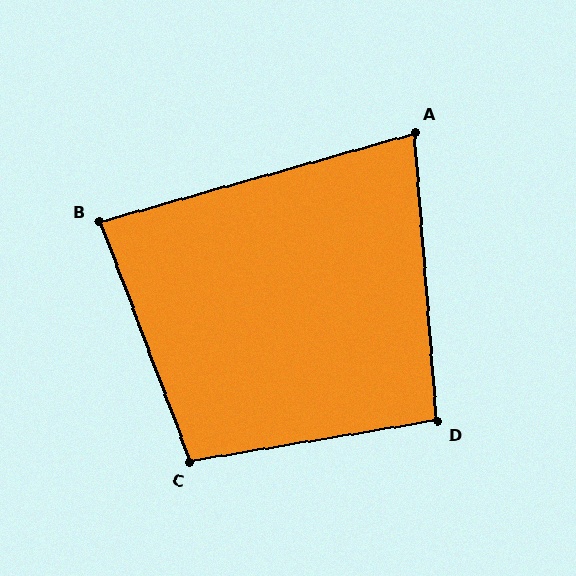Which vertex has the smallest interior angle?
A, at approximately 79 degrees.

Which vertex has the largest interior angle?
C, at approximately 101 degrees.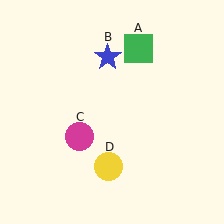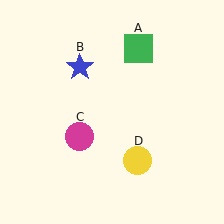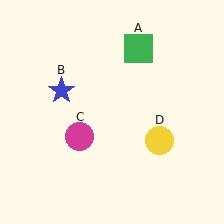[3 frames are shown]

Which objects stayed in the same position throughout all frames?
Green square (object A) and magenta circle (object C) remained stationary.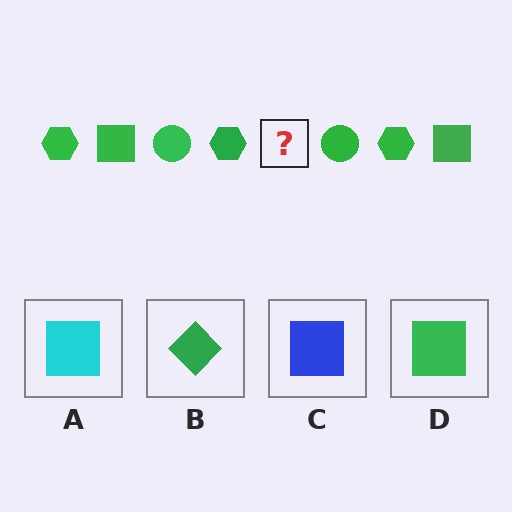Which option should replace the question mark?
Option D.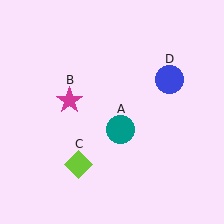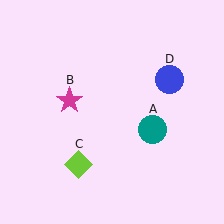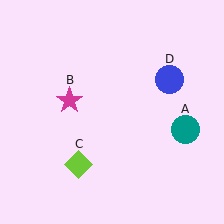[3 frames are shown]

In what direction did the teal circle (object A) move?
The teal circle (object A) moved right.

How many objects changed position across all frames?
1 object changed position: teal circle (object A).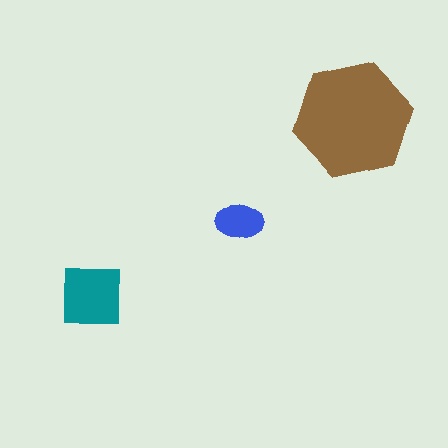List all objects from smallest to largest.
The blue ellipse, the teal square, the brown hexagon.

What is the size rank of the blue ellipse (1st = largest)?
3rd.